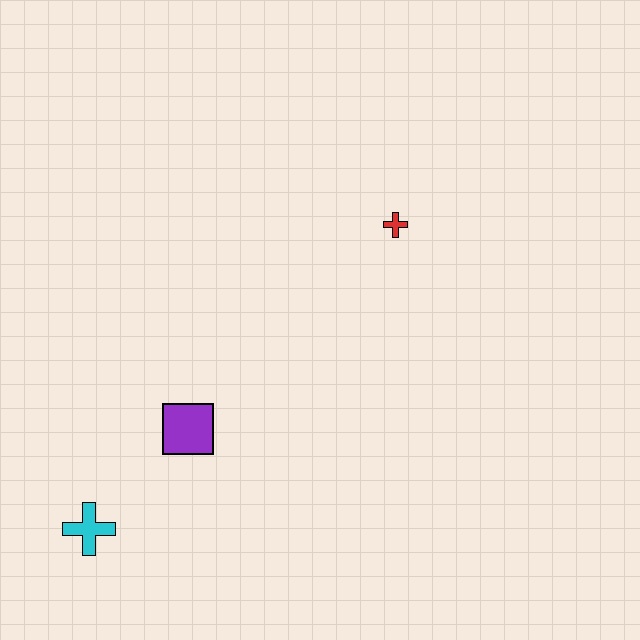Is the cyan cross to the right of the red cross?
No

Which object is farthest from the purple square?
The red cross is farthest from the purple square.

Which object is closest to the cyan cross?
The purple square is closest to the cyan cross.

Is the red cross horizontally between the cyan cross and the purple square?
No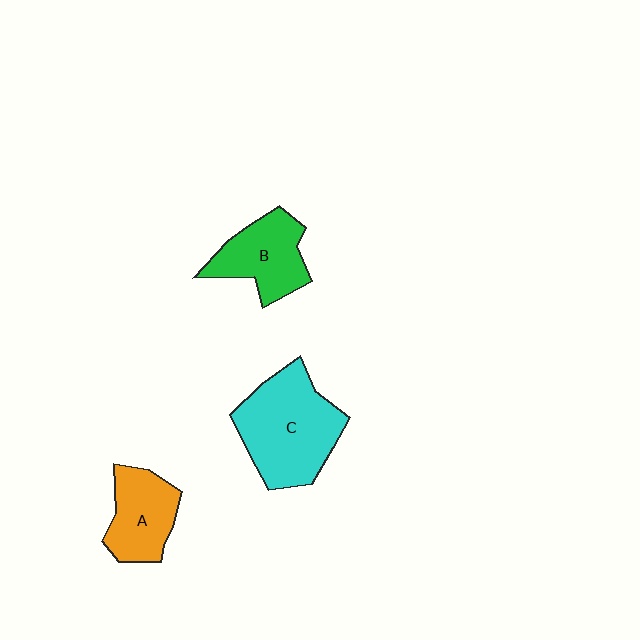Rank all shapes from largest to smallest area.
From largest to smallest: C (cyan), B (green), A (orange).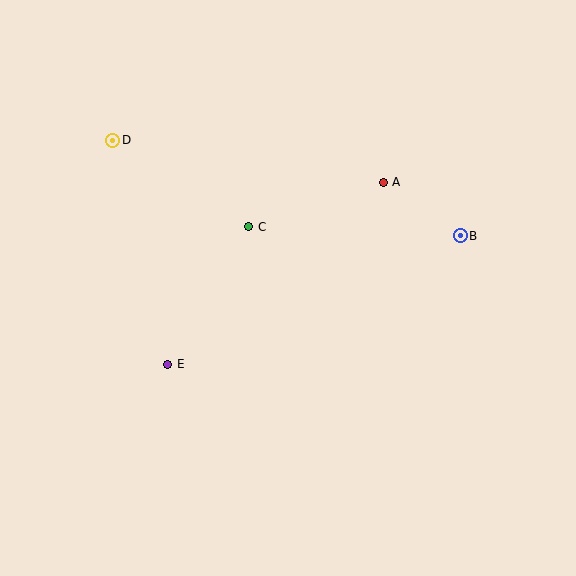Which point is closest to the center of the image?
Point C at (249, 227) is closest to the center.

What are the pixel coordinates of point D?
Point D is at (113, 140).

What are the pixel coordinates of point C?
Point C is at (249, 227).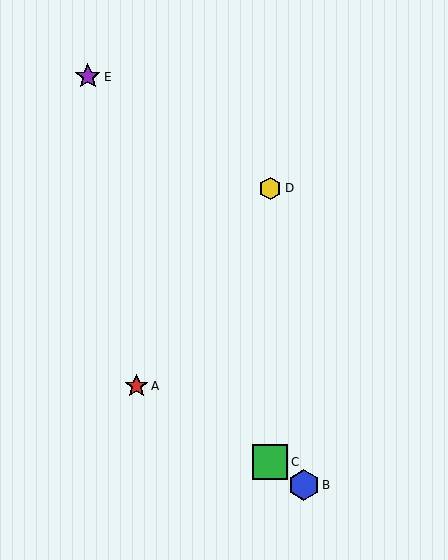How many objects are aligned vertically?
2 objects (C, D) are aligned vertically.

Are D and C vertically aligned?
Yes, both are at x≈270.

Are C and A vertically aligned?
No, C is at x≈270 and A is at x≈136.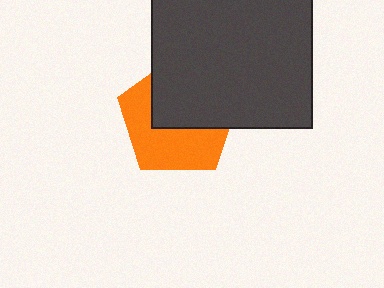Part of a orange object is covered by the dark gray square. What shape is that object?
It is a pentagon.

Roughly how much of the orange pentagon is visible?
About half of it is visible (roughly 50%).